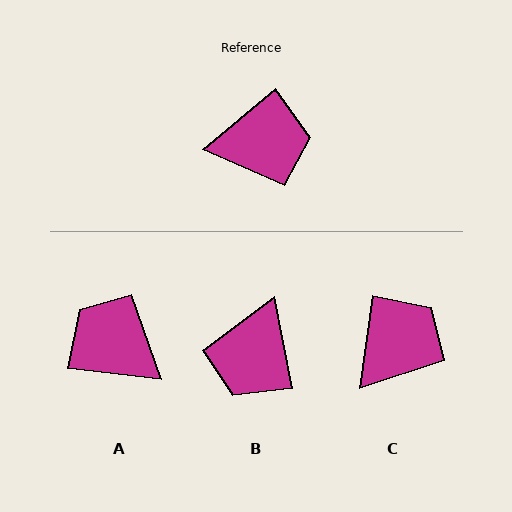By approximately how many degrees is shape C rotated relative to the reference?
Approximately 42 degrees counter-clockwise.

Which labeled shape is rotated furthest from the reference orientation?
A, about 134 degrees away.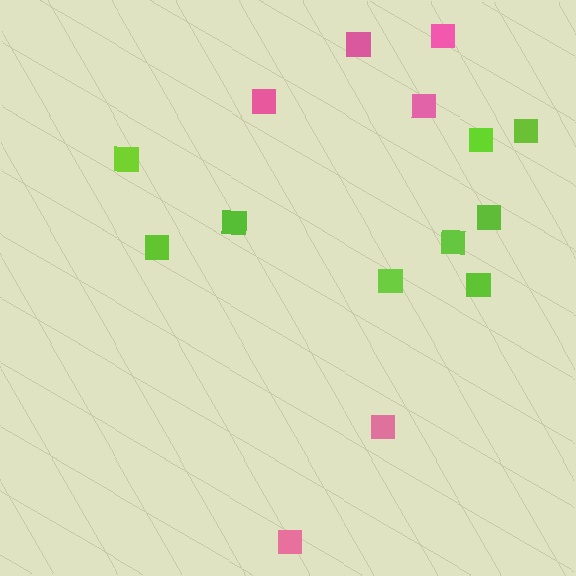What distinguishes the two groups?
There are 2 groups: one group of lime squares (9) and one group of pink squares (6).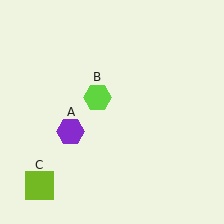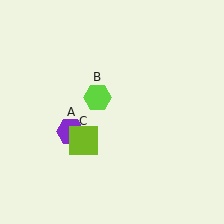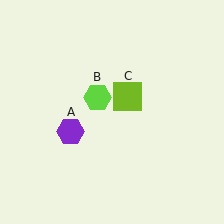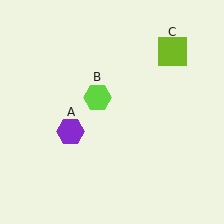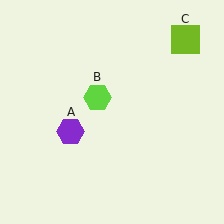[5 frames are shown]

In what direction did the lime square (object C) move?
The lime square (object C) moved up and to the right.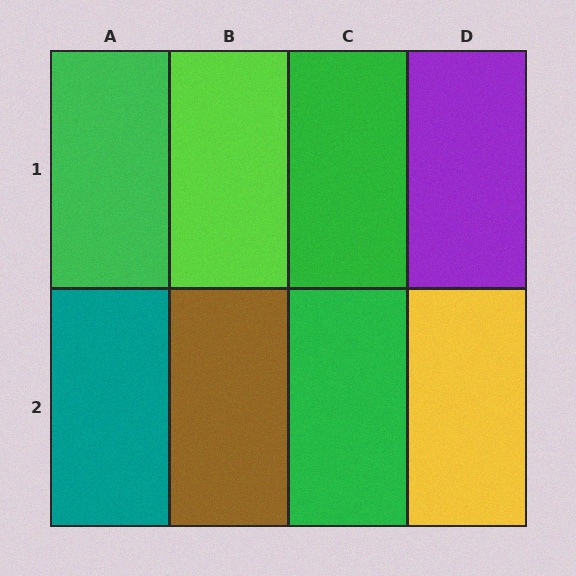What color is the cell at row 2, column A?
Teal.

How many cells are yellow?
1 cell is yellow.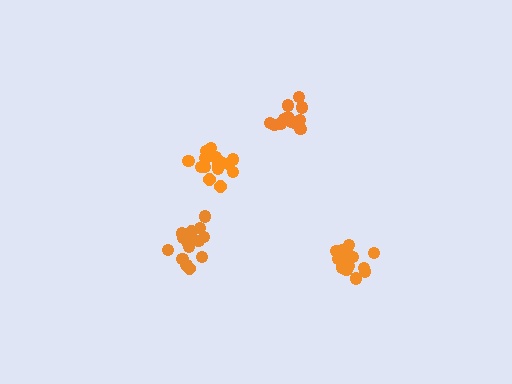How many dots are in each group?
Group 1: 15 dots, Group 2: 16 dots, Group 3: 15 dots, Group 4: 15 dots (61 total).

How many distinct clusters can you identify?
There are 4 distinct clusters.